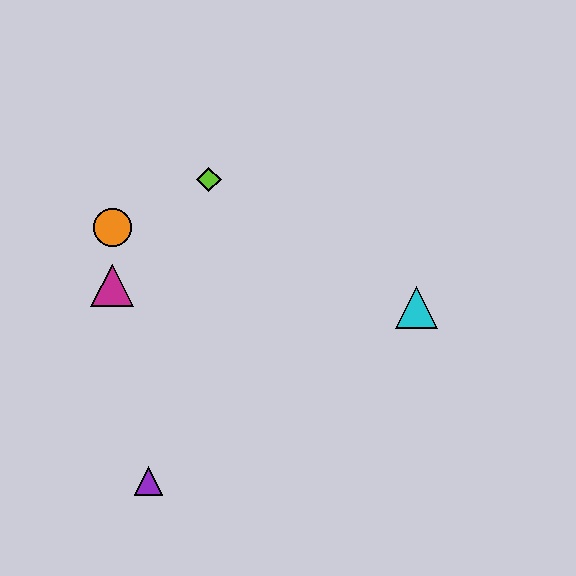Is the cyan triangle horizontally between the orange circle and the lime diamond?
No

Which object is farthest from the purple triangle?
The cyan triangle is farthest from the purple triangle.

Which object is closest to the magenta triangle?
The orange circle is closest to the magenta triangle.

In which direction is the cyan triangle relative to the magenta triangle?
The cyan triangle is to the right of the magenta triangle.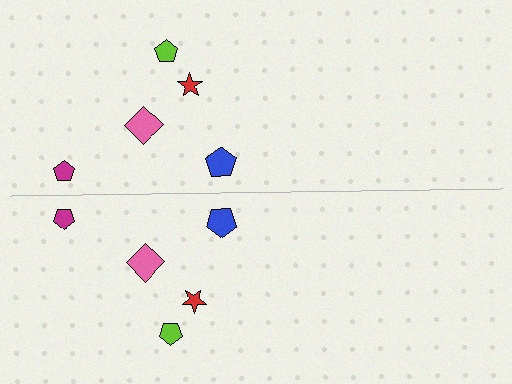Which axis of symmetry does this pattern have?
The pattern has a horizontal axis of symmetry running through the center of the image.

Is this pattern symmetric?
Yes, this pattern has bilateral (reflection) symmetry.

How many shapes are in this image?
There are 10 shapes in this image.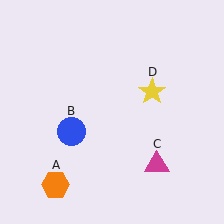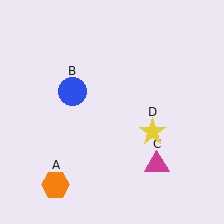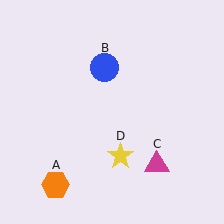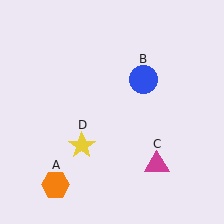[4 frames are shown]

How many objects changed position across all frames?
2 objects changed position: blue circle (object B), yellow star (object D).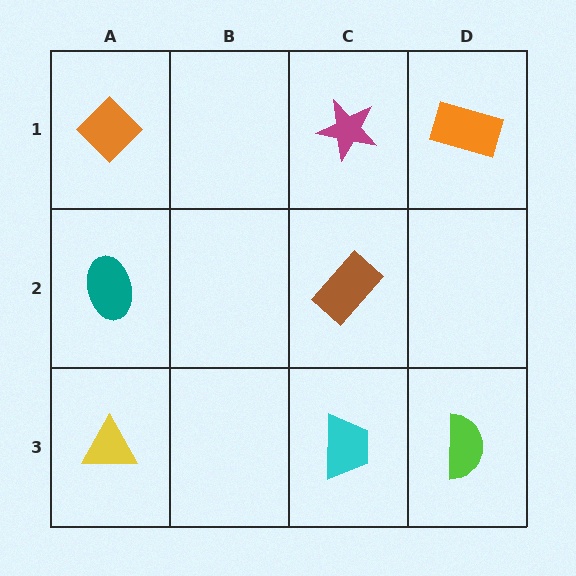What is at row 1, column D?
An orange rectangle.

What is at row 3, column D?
A lime semicircle.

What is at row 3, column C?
A cyan trapezoid.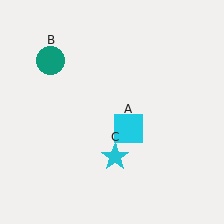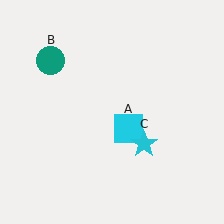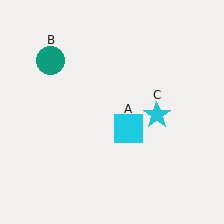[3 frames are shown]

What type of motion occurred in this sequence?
The cyan star (object C) rotated counterclockwise around the center of the scene.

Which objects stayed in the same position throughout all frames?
Cyan square (object A) and teal circle (object B) remained stationary.